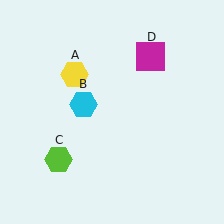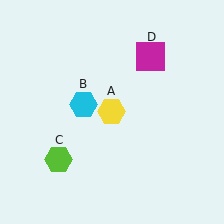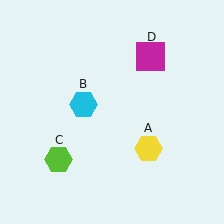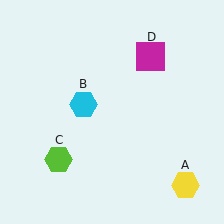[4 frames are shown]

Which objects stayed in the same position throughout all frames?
Cyan hexagon (object B) and lime hexagon (object C) and magenta square (object D) remained stationary.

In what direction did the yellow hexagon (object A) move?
The yellow hexagon (object A) moved down and to the right.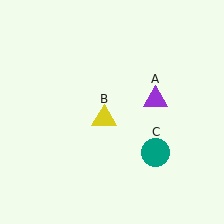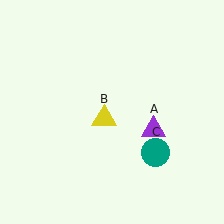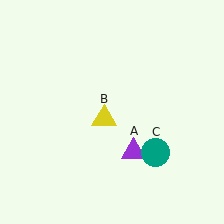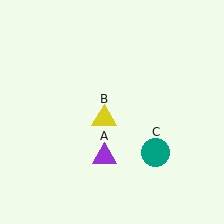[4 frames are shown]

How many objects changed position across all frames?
1 object changed position: purple triangle (object A).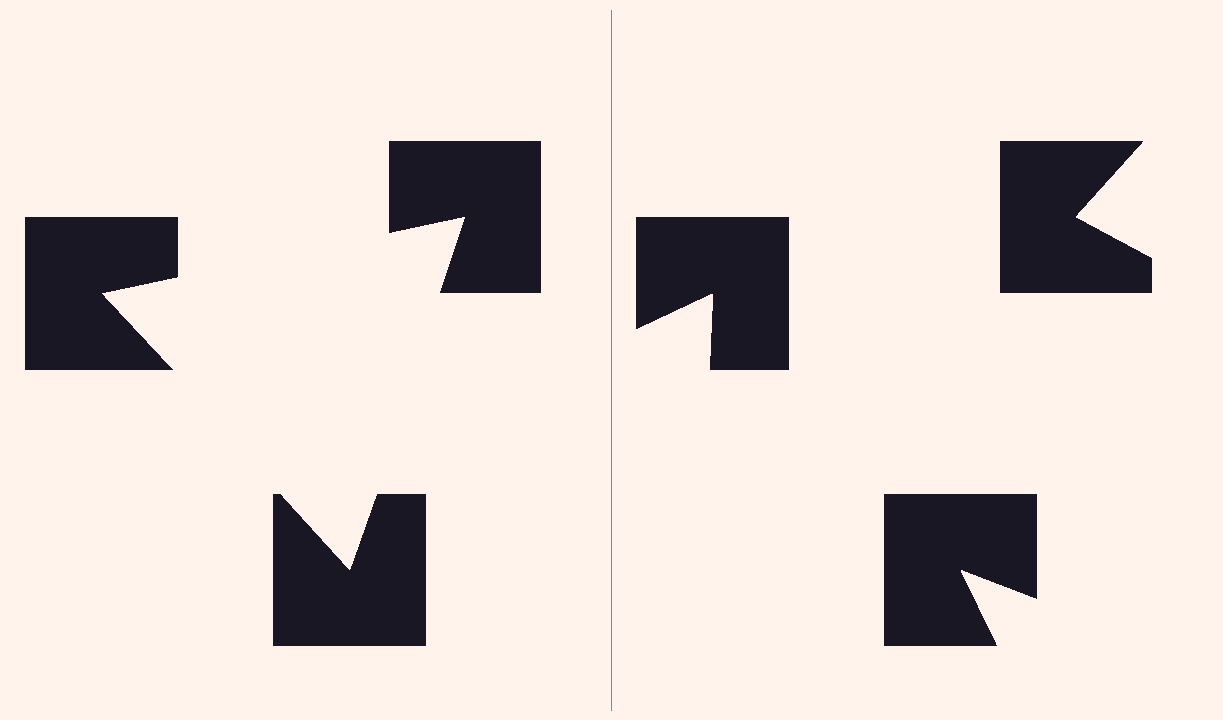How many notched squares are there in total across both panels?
6 — 3 on each side.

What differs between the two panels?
The notched squares are positioned identically on both sides; only the wedge orientations differ. On the left they align to a triangle; on the right they are misaligned.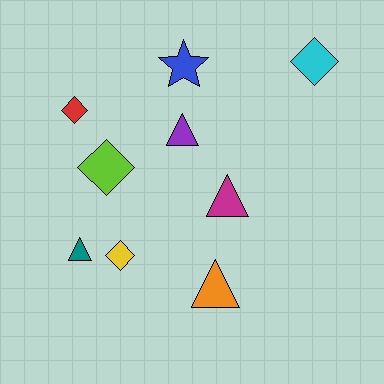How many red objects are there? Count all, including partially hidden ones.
There is 1 red object.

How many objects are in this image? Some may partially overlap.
There are 9 objects.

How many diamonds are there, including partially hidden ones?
There are 4 diamonds.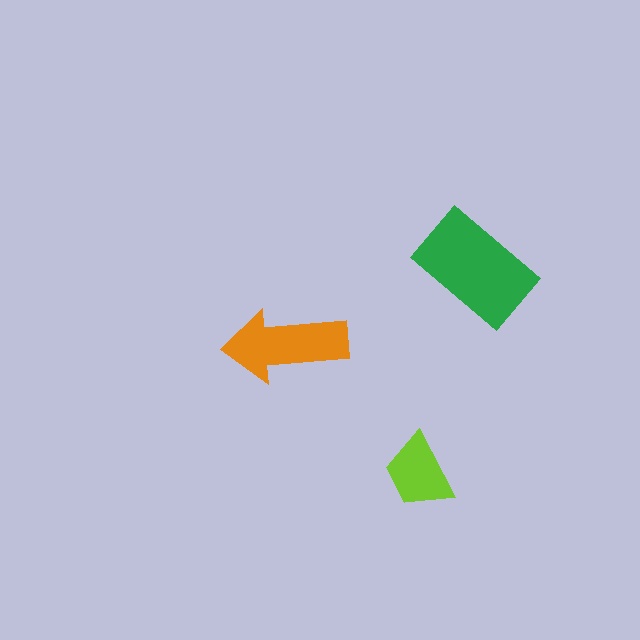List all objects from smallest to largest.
The lime trapezoid, the orange arrow, the green rectangle.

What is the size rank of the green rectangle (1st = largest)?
1st.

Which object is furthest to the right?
The green rectangle is rightmost.